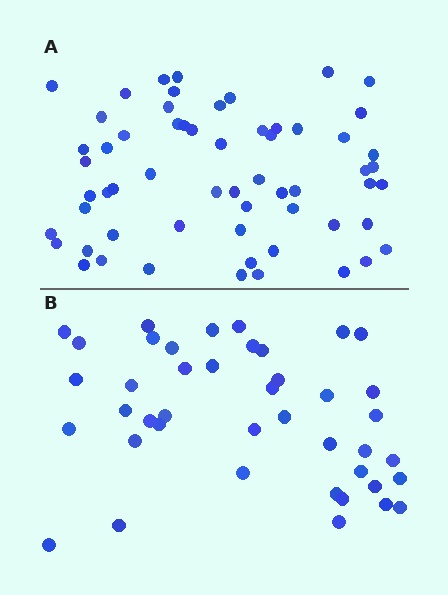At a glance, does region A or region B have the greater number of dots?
Region A (the top region) has more dots.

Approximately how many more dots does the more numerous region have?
Region A has approximately 20 more dots than region B.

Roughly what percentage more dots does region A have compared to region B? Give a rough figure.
About 45% more.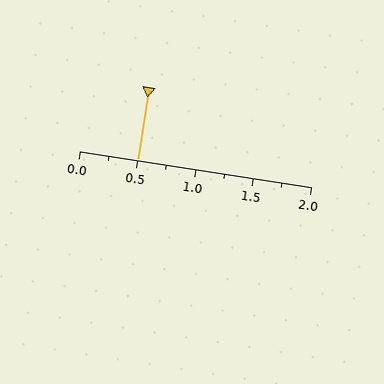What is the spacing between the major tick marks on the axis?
The major ticks are spaced 0.5 apart.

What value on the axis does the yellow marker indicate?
The marker indicates approximately 0.5.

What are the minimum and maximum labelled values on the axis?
The axis runs from 0.0 to 2.0.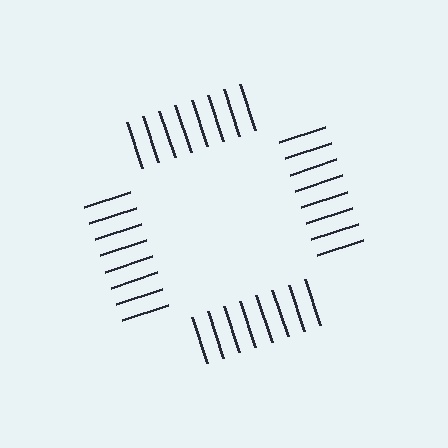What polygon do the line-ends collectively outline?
An illusory square — the line segments terminate on its edges but no continuous stroke is drawn.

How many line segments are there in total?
32 — 8 along each of the 4 edges.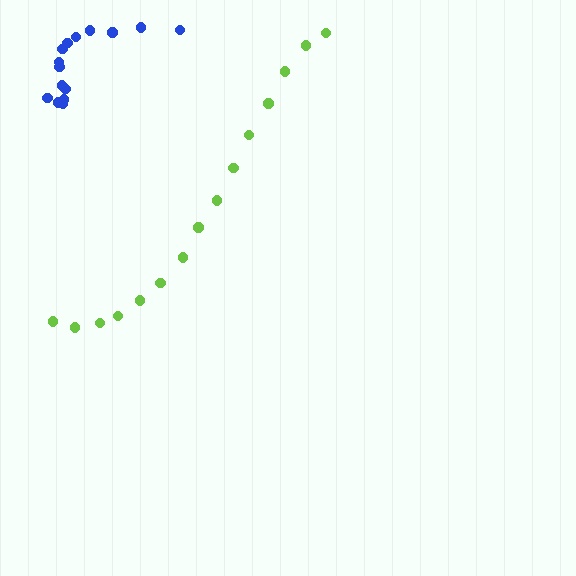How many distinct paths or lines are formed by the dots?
There are 2 distinct paths.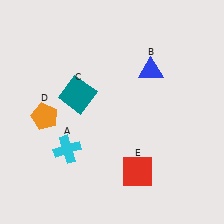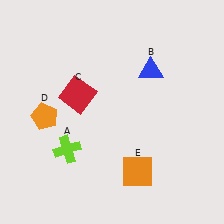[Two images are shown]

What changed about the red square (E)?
In Image 1, E is red. In Image 2, it changed to orange.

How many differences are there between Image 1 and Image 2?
There are 3 differences between the two images.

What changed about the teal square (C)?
In Image 1, C is teal. In Image 2, it changed to red.